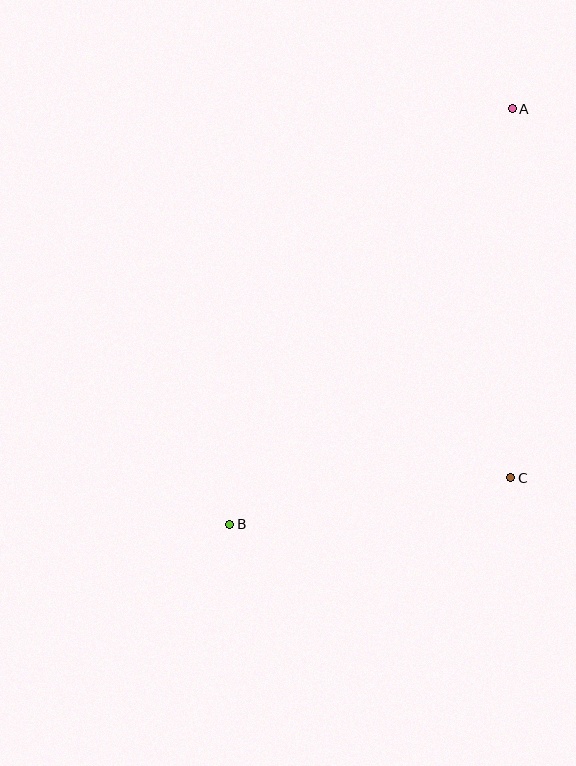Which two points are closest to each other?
Points B and C are closest to each other.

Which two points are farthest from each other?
Points A and B are farthest from each other.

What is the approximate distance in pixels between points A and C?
The distance between A and C is approximately 369 pixels.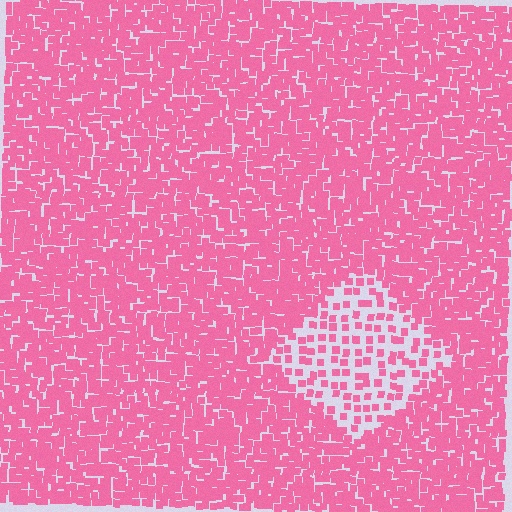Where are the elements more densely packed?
The elements are more densely packed outside the diamond boundary.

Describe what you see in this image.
The image contains small pink elements arranged at two different densities. A diamond-shaped region is visible where the elements are less densely packed than the surrounding area.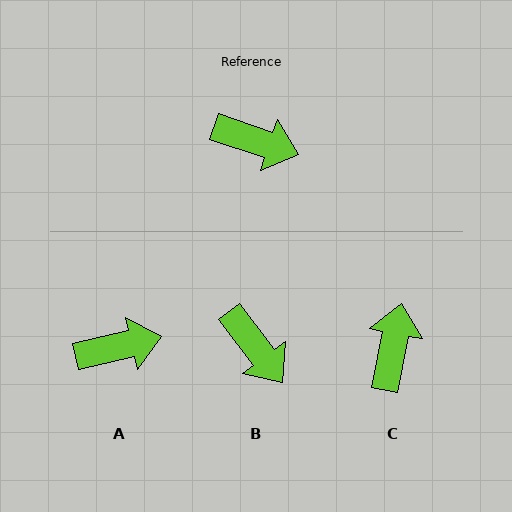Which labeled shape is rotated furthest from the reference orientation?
C, about 98 degrees away.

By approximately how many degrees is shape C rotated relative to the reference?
Approximately 98 degrees counter-clockwise.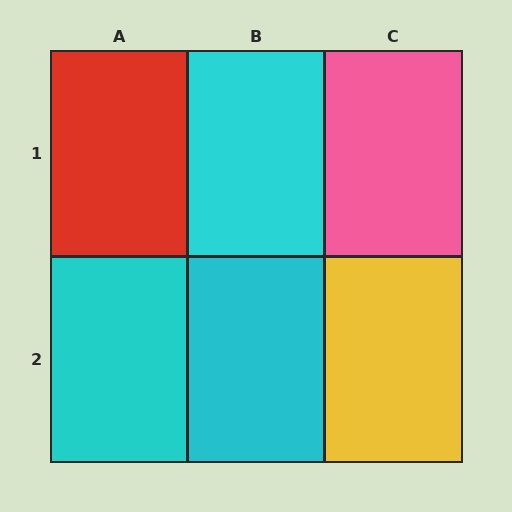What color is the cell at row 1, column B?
Cyan.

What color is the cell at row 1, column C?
Pink.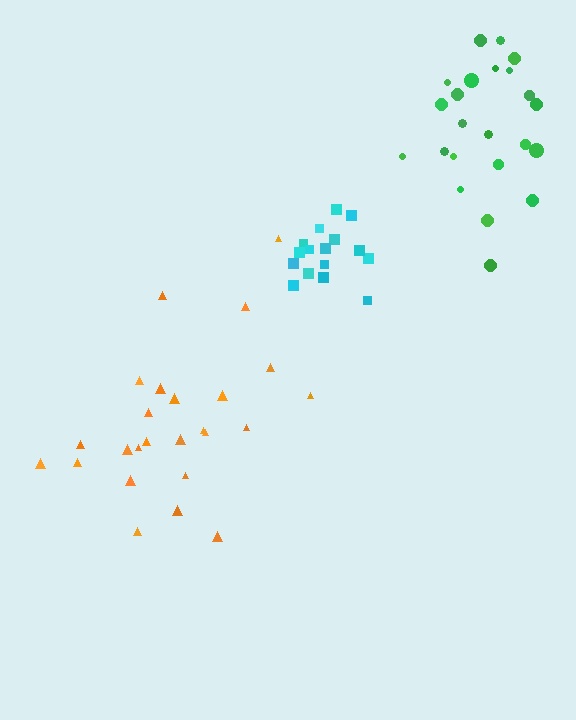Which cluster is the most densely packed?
Cyan.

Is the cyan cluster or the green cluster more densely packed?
Cyan.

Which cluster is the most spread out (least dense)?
Orange.